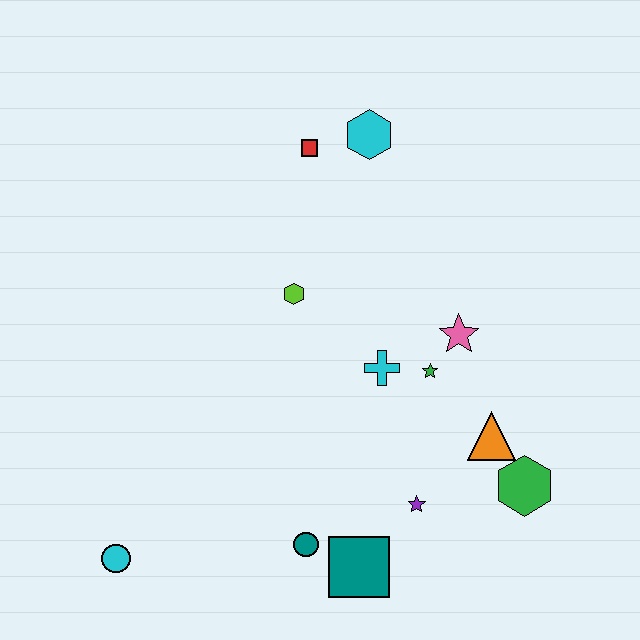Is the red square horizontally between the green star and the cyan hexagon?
No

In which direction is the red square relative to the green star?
The red square is above the green star.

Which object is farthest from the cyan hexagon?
The cyan circle is farthest from the cyan hexagon.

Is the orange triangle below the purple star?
No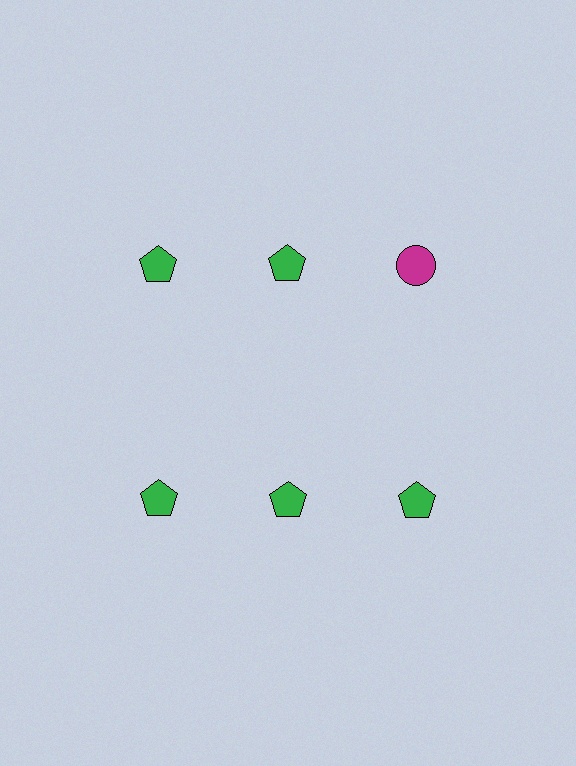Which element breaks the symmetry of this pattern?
The magenta circle in the top row, center column breaks the symmetry. All other shapes are green pentagons.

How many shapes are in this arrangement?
There are 6 shapes arranged in a grid pattern.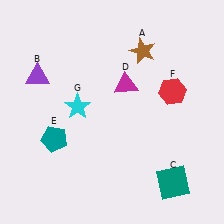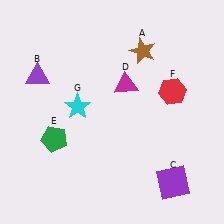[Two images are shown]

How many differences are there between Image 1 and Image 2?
There are 2 differences between the two images.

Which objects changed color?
C changed from teal to purple. E changed from teal to green.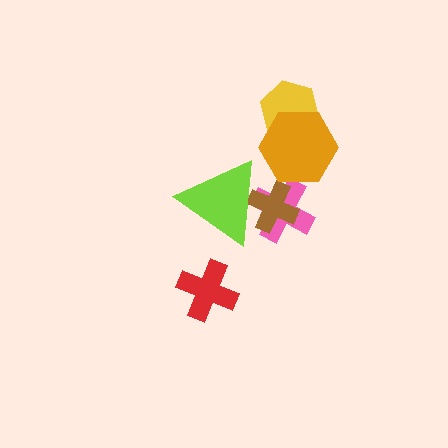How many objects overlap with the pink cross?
2 objects overlap with the pink cross.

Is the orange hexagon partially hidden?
No, no other shape covers it.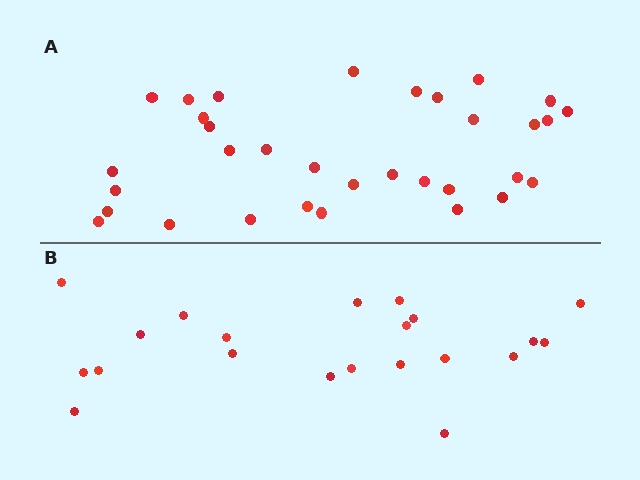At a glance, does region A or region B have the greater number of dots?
Region A (the top region) has more dots.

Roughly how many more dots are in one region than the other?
Region A has roughly 12 or so more dots than region B.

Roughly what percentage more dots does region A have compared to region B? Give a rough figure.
About 55% more.